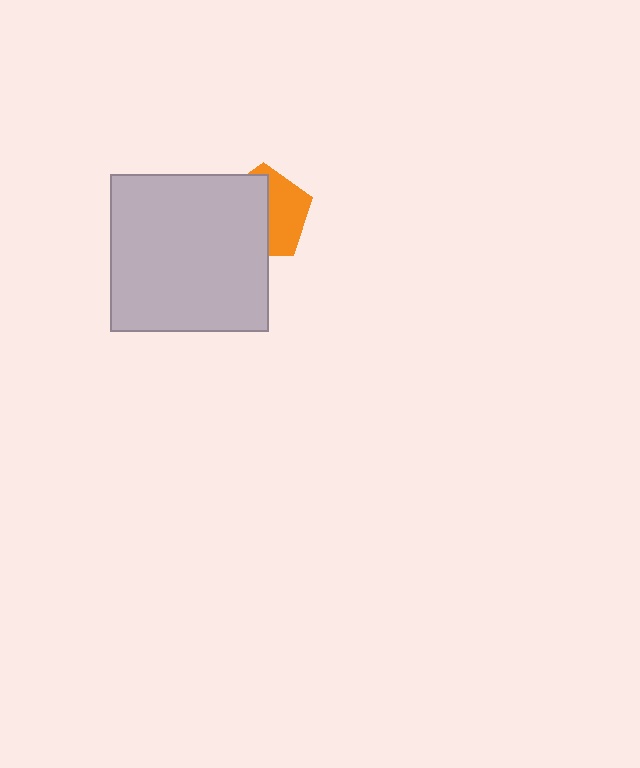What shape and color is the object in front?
The object in front is a light gray square.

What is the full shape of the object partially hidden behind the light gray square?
The partially hidden object is an orange pentagon.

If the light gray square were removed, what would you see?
You would see the complete orange pentagon.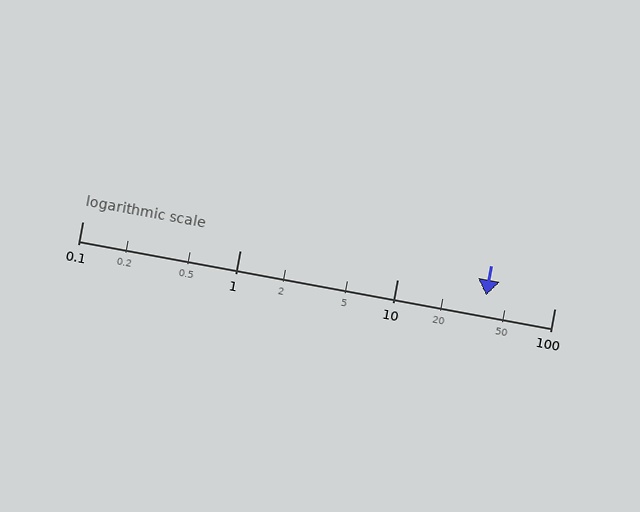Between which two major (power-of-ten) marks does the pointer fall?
The pointer is between 10 and 100.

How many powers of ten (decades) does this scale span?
The scale spans 3 decades, from 0.1 to 100.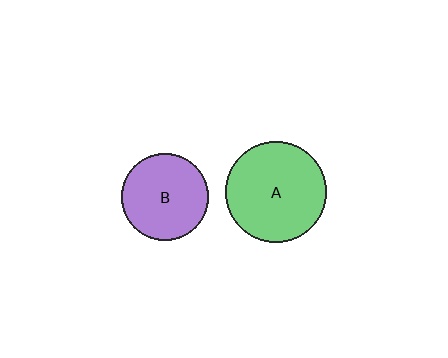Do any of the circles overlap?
No, none of the circles overlap.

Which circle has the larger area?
Circle A (green).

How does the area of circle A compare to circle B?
Approximately 1.3 times.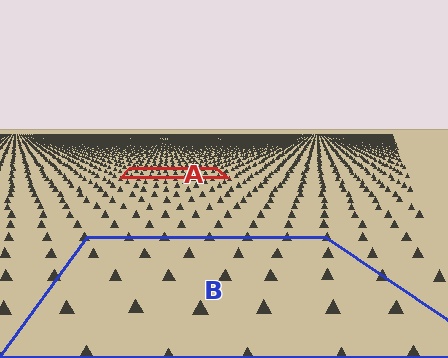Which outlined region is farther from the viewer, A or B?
Region A is farther from the viewer — the texture elements inside it appear smaller and more densely packed.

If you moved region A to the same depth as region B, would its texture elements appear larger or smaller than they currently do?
They would appear larger. At a closer depth, the same texture elements are projected at a bigger on-screen size.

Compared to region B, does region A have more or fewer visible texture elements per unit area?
Region A has more texture elements per unit area — they are packed more densely because it is farther away.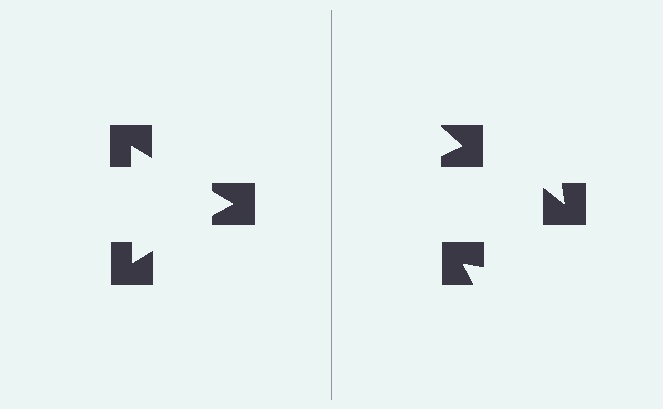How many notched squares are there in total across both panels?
6 — 3 on each side.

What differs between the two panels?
The notched squares are positioned identically on both sides; only the wedge orientations differ. On the left they align to a triangle; on the right they are misaligned.